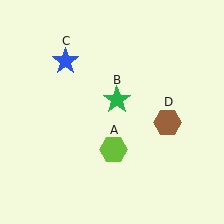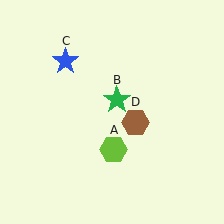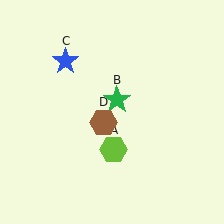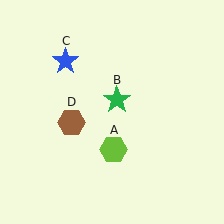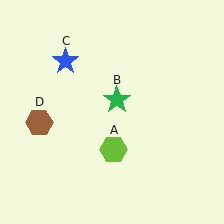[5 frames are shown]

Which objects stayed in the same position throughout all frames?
Lime hexagon (object A) and green star (object B) and blue star (object C) remained stationary.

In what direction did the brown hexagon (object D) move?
The brown hexagon (object D) moved left.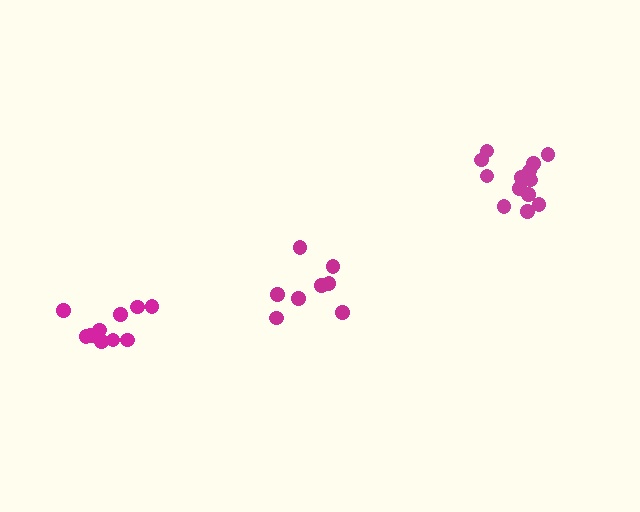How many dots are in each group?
Group 1: 8 dots, Group 2: 11 dots, Group 3: 13 dots (32 total).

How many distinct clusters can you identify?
There are 3 distinct clusters.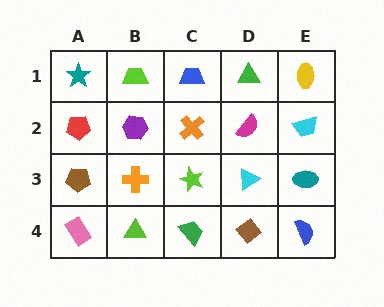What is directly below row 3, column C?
A green trapezoid.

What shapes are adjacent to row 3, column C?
An orange cross (row 2, column C), a green trapezoid (row 4, column C), an orange cross (row 3, column B), a cyan triangle (row 3, column D).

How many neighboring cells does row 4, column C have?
3.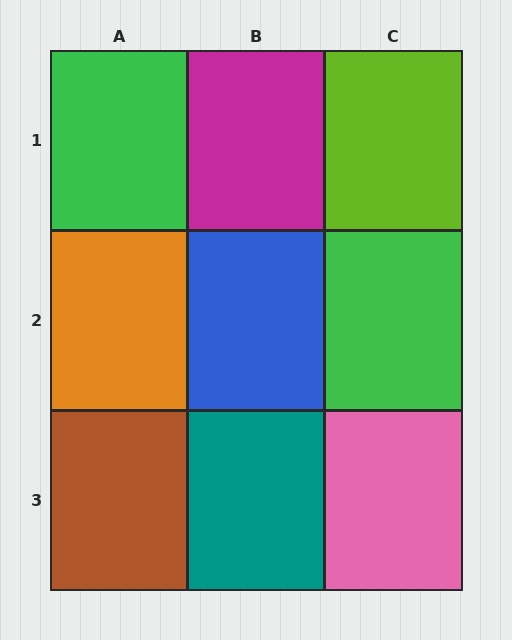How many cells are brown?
1 cell is brown.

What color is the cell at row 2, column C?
Green.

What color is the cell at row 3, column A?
Brown.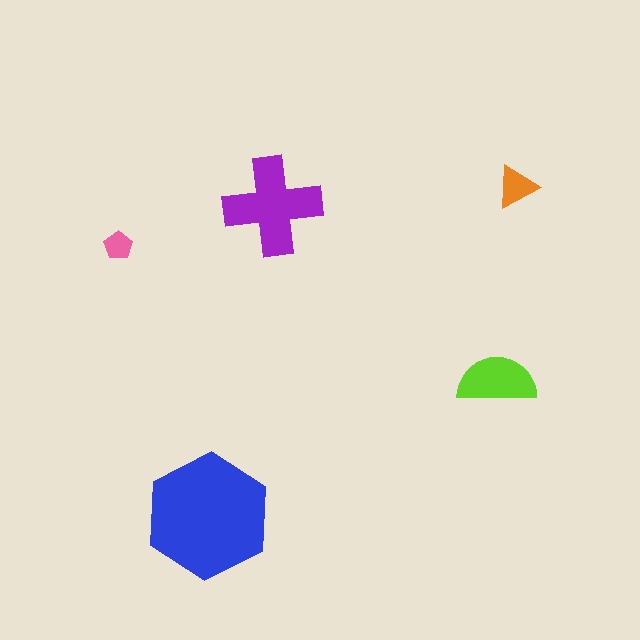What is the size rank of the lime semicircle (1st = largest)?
3rd.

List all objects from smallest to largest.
The pink pentagon, the orange triangle, the lime semicircle, the purple cross, the blue hexagon.